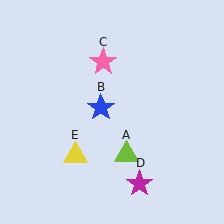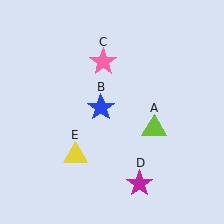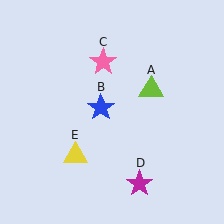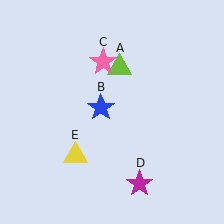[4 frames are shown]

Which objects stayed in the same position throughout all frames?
Blue star (object B) and pink star (object C) and magenta star (object D) and yellow triangle (object E) remained stationary.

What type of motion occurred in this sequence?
The lime triangle (object A) rotated counterclockwise around the center of the scene.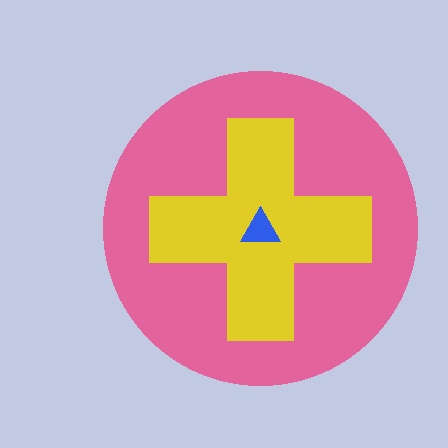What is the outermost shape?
The pink circle.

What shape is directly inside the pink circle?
The yellow cross.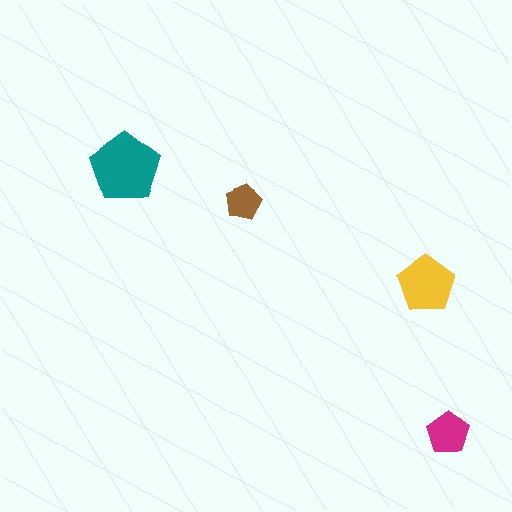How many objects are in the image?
There are 4 objects in the image.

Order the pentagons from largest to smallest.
the teal one, the yellow one, the magenta one, the brown one.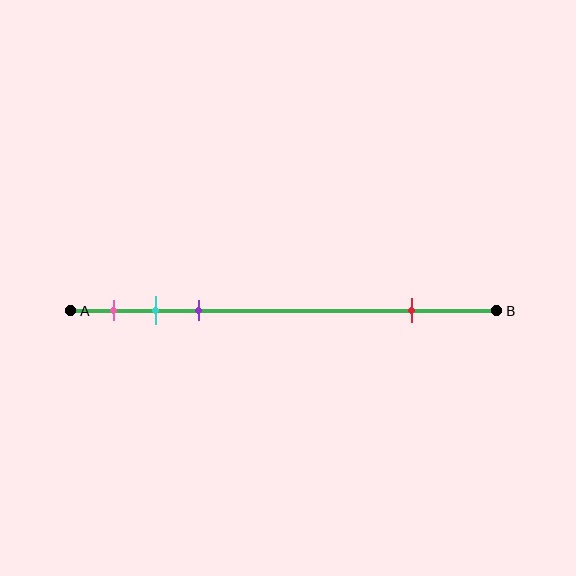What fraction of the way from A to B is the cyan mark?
The cyan mark is approximately 20% (0.2) of the way from A to B.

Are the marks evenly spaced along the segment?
No, the marks are not evenly spaced.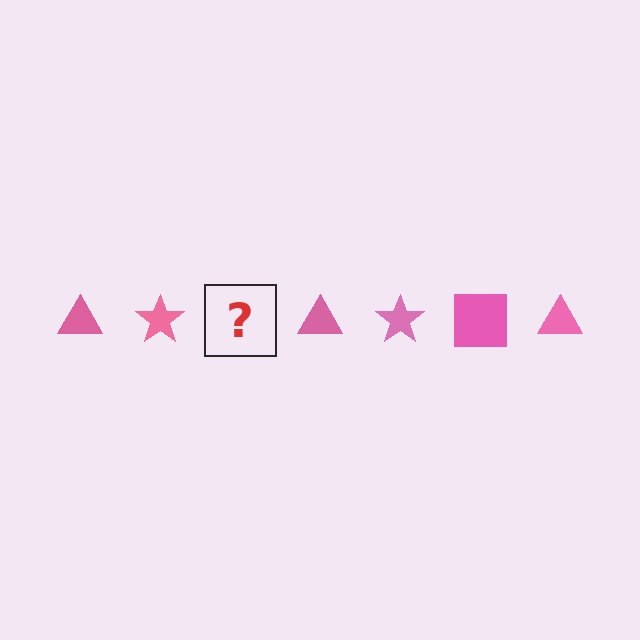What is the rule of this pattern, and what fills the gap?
The rule is that the pattern cycles through triangle, star, square shapes in pink. The gap should be filled with a pink square.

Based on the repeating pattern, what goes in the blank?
The blank should be a pink square.